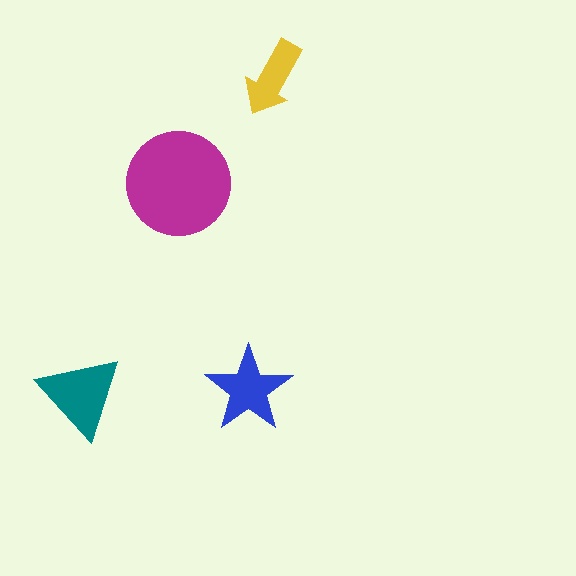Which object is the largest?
The magenta circle.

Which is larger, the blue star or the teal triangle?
The teal triangle.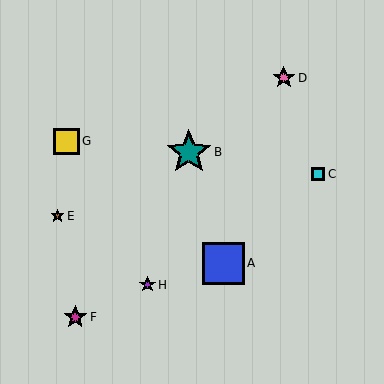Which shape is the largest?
The teal star (labeled B) is the largest.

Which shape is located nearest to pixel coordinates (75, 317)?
The magenta star (labeled F) at (75, 317) is nearest to that location.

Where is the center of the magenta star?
The center of the magenta star is at (75, 317).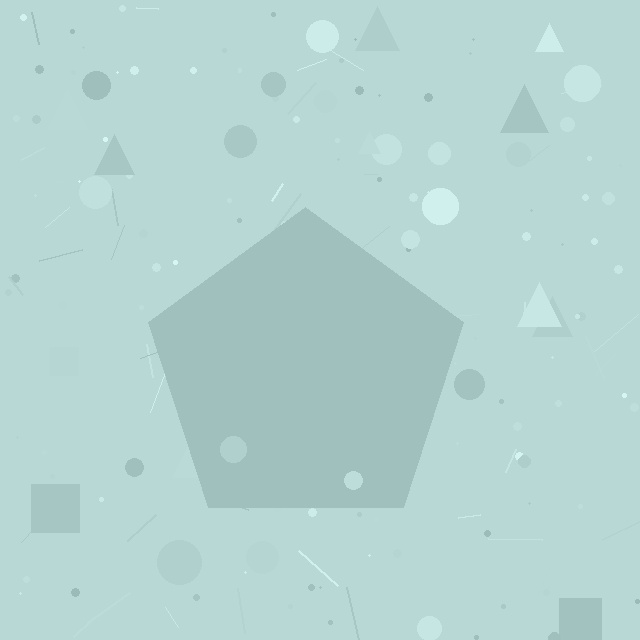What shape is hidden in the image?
A pentagon is hidden in the image.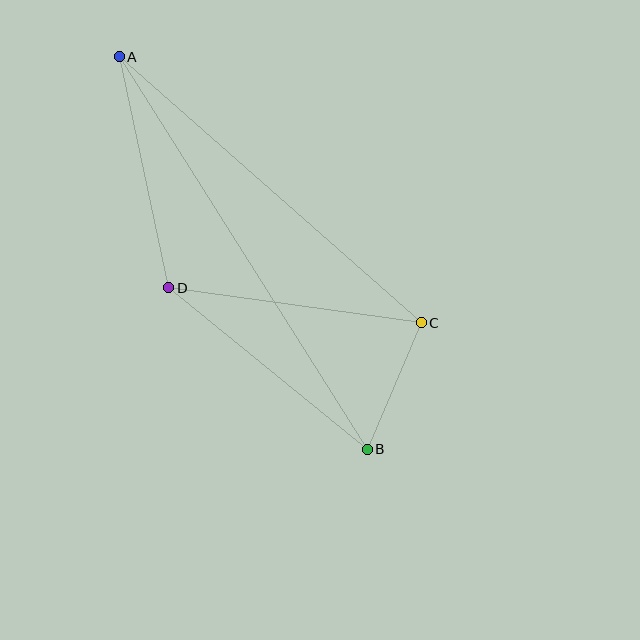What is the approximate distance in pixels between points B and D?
The distance between B and D is approximately 256 pixels.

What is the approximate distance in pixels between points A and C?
The distance between A and C is approximately 403 pixels.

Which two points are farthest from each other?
Points A and B are farthest from each other.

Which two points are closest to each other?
Points B and C are closest to each other.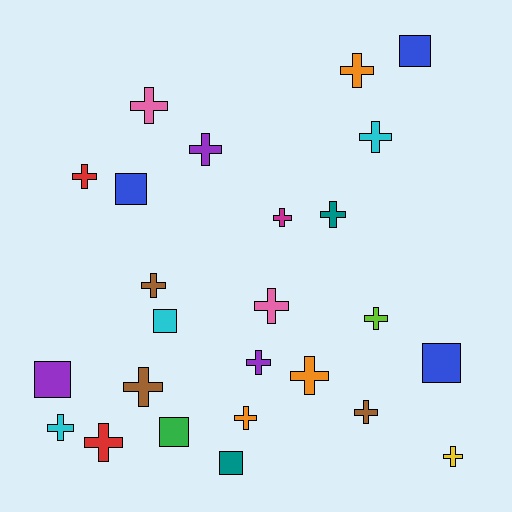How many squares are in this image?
There are 7 squares.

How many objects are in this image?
There are 25 objects.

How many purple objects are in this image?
There are 3 purple objects.